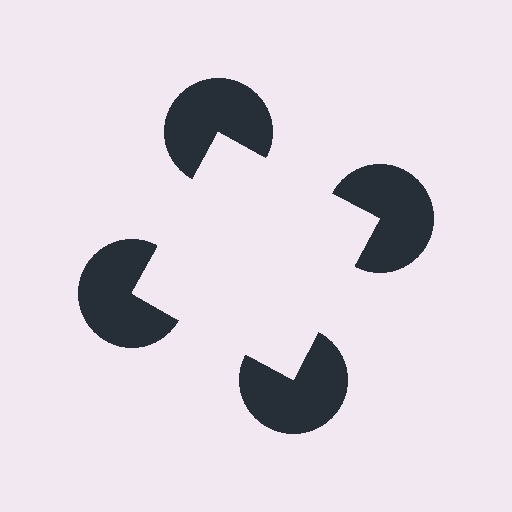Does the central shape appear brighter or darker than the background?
It typically appears slightly brighter than the background, even though no actual brightness change is drawn.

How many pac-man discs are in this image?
There are 4 — one at each vertex of the illusory square.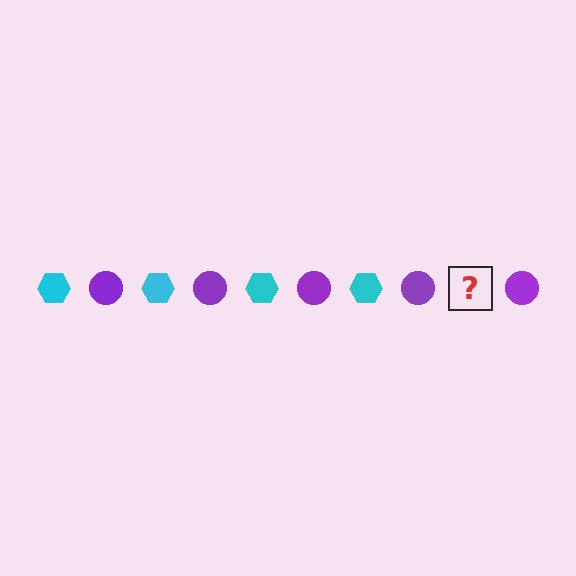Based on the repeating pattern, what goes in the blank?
The blank should be a cyan hexagon.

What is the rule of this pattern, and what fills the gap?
The rule is that the pattern alternates between cyan hexagon and purple circle. The gap should be filled with a cyan hexagon.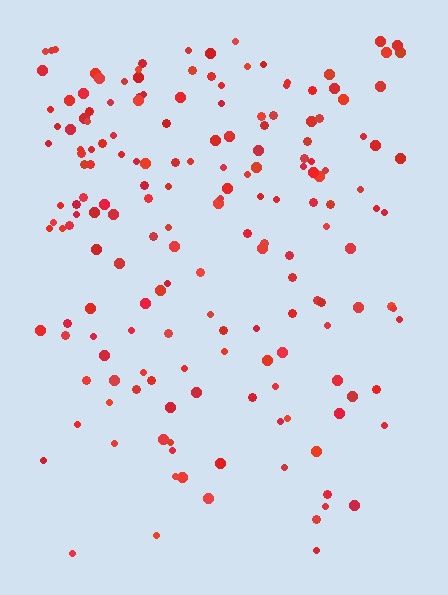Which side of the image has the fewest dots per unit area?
The bottom.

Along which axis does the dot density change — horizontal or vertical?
Vertical.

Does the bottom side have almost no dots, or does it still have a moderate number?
Still a moderate number, just noticeably fewer than the top.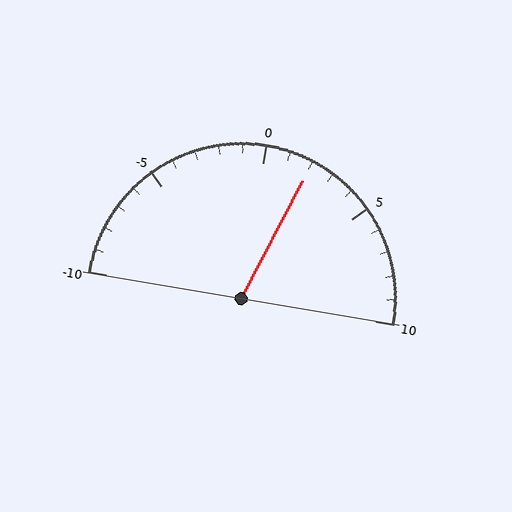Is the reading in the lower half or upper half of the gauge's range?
The reading is in the upper half of the range (-10 to 10).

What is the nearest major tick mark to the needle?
The nearest major tick mark is 0.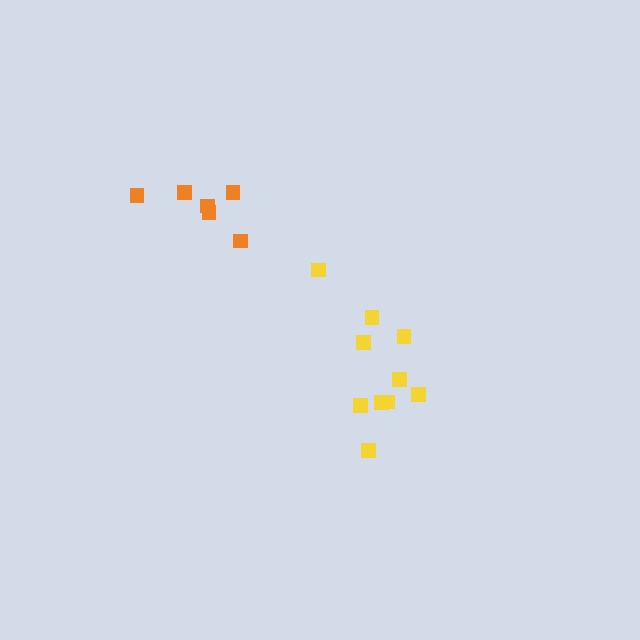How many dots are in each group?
Group 1: 10 dots, Group 2: 6 dots (16 total).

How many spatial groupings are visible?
There are 2 spatial groupings.